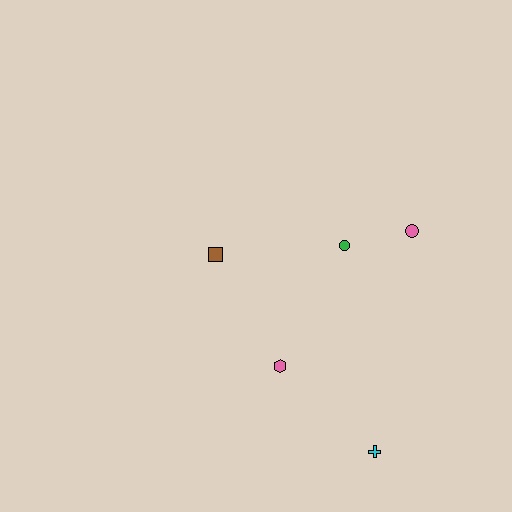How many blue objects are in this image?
There are no blue objects.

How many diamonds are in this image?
There are no diamonds.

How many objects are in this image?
There are 5 objects.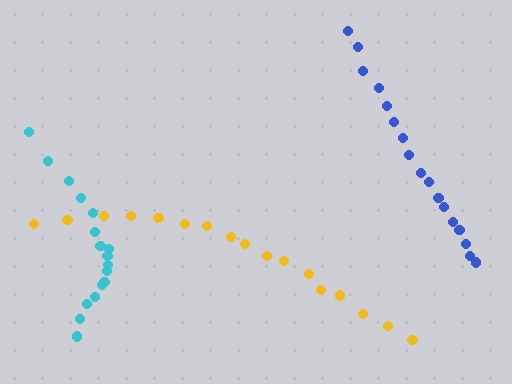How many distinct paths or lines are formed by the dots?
There are 3 distinct paths.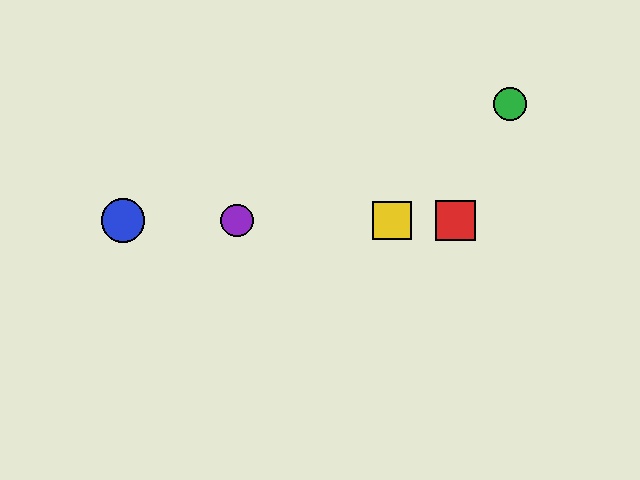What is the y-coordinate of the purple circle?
The purple circle is at y≈221.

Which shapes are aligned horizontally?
The red square, the blue circle, the yellow square, the purple circle are aligned horizontally.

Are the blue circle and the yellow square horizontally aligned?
Yes, both are at y≈221.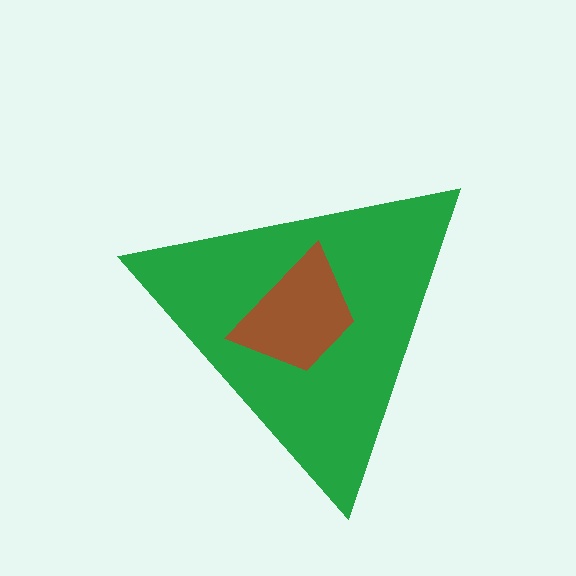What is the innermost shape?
The brown trapezoid.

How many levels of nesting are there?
2.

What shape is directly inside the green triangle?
The brown trapezoid.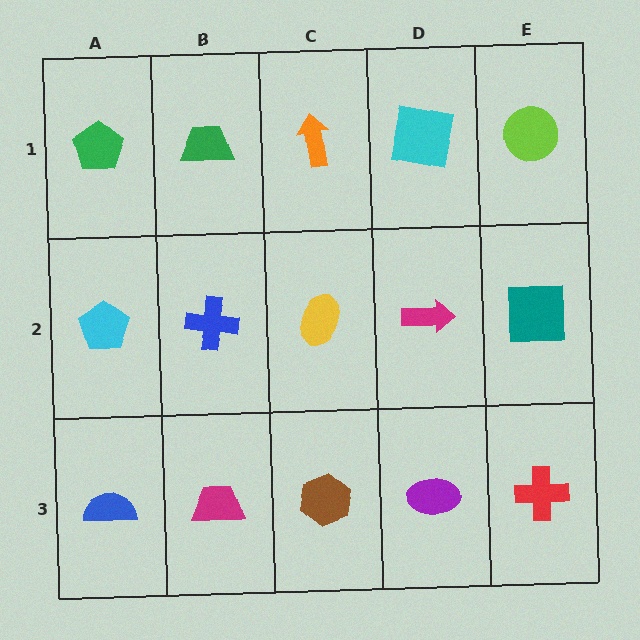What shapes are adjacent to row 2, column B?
A green trapezoid (row 1, column B), a magenta trapezoid (row 3, column B), a cyan pentagon (row 2, column A), a yellow ellipse (row 2, column C).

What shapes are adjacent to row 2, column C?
An orange arrow (row 1, column C), a brown hexagon (row 3, column C), a blue cross (row 2, column B), a magenta arrow (row 2, column D).